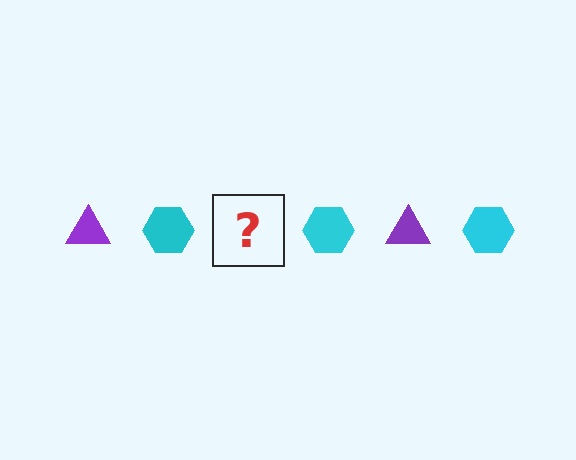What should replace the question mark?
The question mark should be replaced with a purple triangle.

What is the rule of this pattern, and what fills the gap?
The rule is that the pattern alternates between purple triangle and cyan hexagon. The gap should be filled with a purple triangle.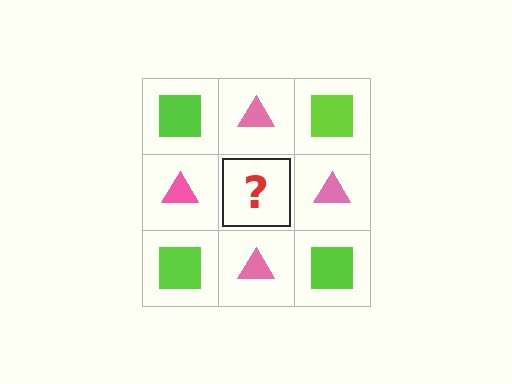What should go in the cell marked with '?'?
The missing cell should contain a lime square.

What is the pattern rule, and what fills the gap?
The rule is that it alternates lime square and pink triangle in a checkerboard pattern. The gap should be filled with a lime square.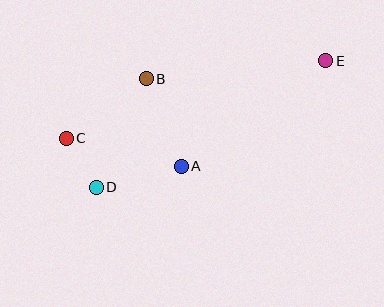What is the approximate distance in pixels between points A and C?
The distance between A and C is approximately 118 pixels.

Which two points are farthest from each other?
Points C and E are farthest from each other.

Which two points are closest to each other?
Points C and D are closest to each other.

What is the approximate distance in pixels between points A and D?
The distance between A and D is approximately 87 pixels.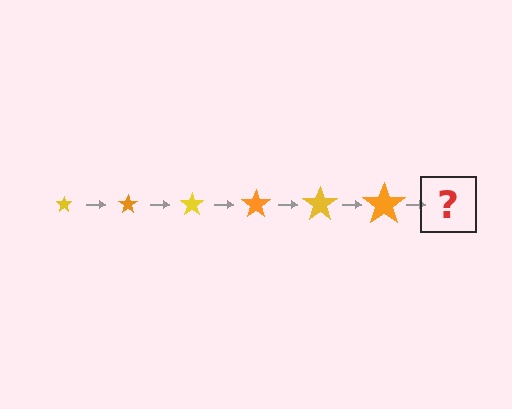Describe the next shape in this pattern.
It should be a yellow star, larger than the previous one.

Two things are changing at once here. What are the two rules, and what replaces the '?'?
The two rules are that the star grows larger each step and the color cycles through yellow and orange. The '?' should be a yellow star, larger than the previous one.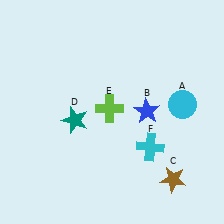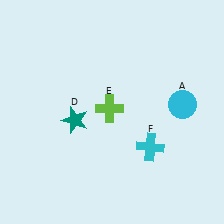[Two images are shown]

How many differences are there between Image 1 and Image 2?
There are 2 differences between the two images.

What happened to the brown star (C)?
The brown star (C) was removed in Image 2. It was in the bottom-right area of Image 1.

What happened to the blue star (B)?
The blue star (B) was removed in Image 2. It was in the top-right area of Image 1.